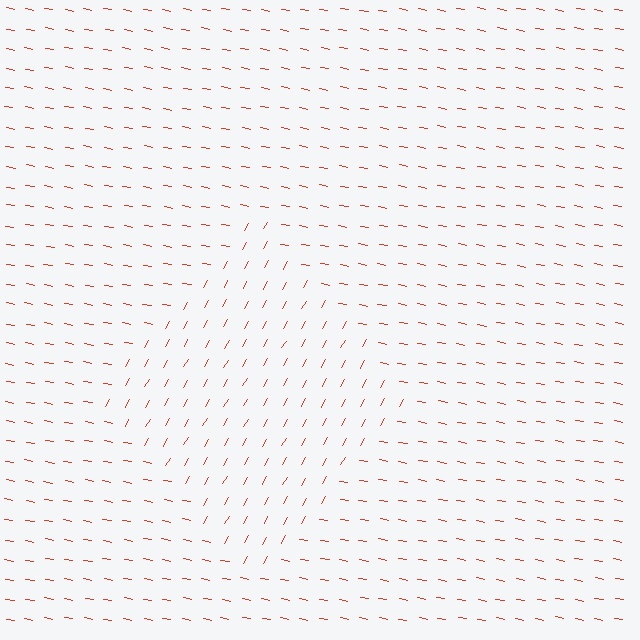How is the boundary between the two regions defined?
The boundary is defined purely by a change in line orientation (approximately 70 degrees difference). All lines are the same color and thickness.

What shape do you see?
I see a diamond.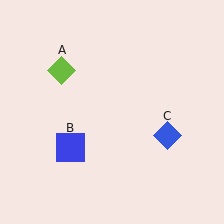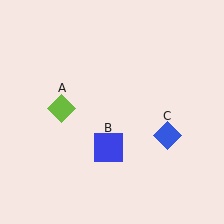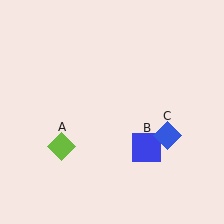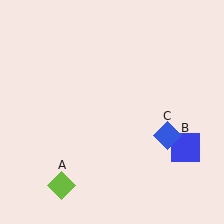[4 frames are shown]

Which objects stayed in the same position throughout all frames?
Blue diamond (object C) remained stationary.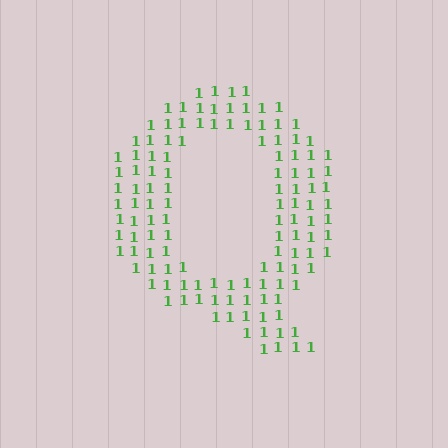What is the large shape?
The large shape is the letter Q.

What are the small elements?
The small elements are digit 1's.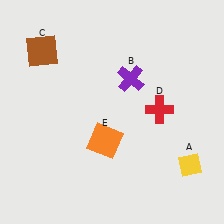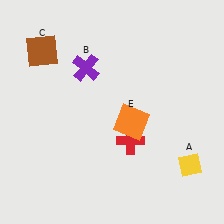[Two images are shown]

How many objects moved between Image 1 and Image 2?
3 objects moved between the two images.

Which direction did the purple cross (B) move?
The purple cross (B) moved left.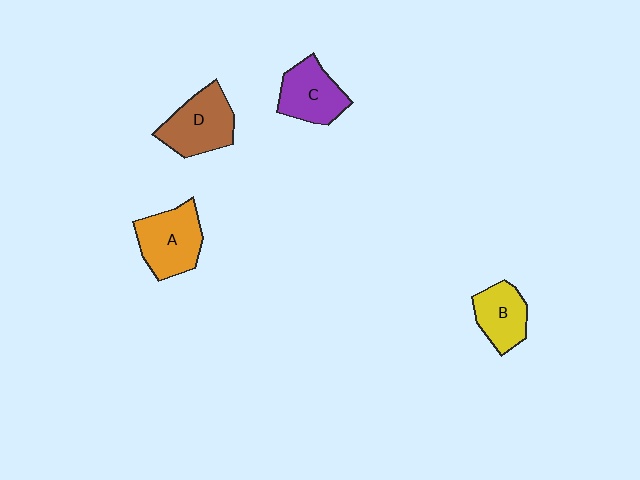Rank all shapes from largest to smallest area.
From largest to smallest: A (orange), D (brown), C (purple), B (yellow).